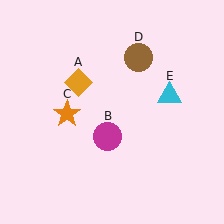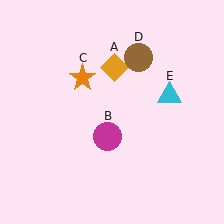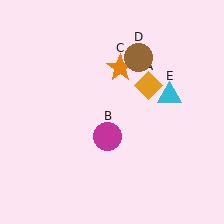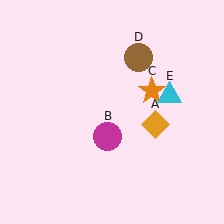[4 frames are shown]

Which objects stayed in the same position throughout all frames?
Magenta circle (object B) and brown circle (object D) and cyan triangle (object E) remained stationary.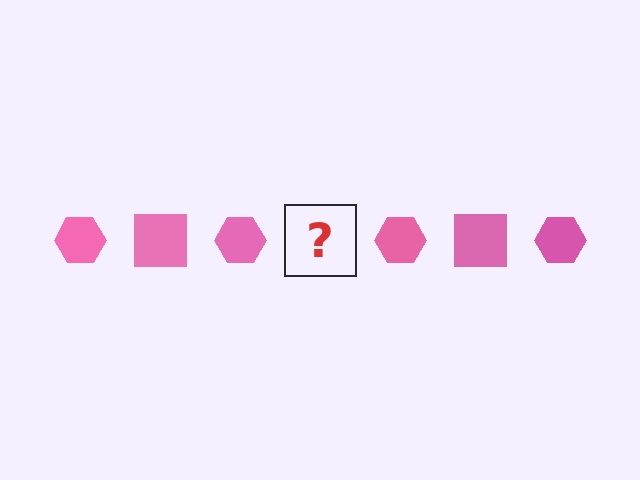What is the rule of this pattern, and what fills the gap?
The rule is that the pattern cycles through hexagon, square shapes in pink. The gap should be filled with a pink square.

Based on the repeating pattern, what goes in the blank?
The blank should be a pink square.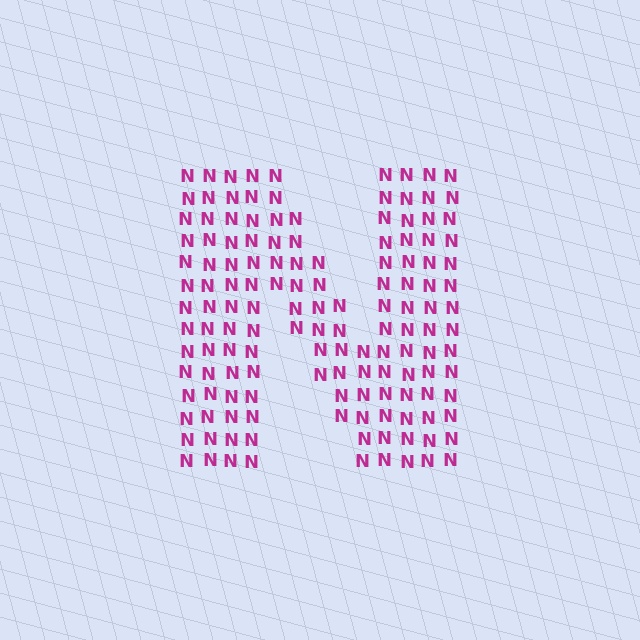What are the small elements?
The small elements are letter N's.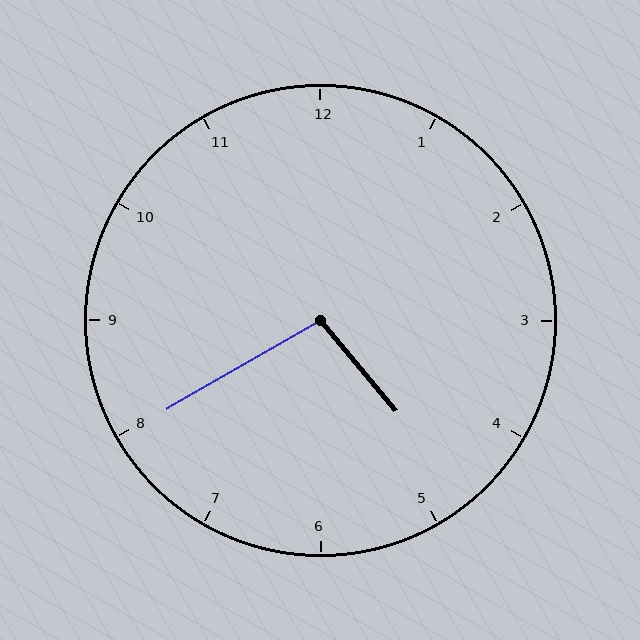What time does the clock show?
4:40.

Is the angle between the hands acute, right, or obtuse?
It is obtuse.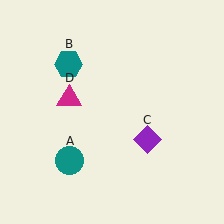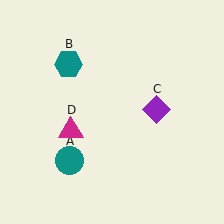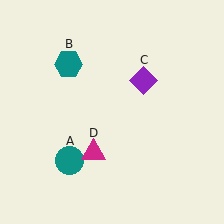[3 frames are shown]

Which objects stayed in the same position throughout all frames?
Teal circle (object A) and teal hexagon (object B) remained stationary.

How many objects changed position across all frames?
2 objects changed position: purple diamond (object C), magenta triangle (object D).